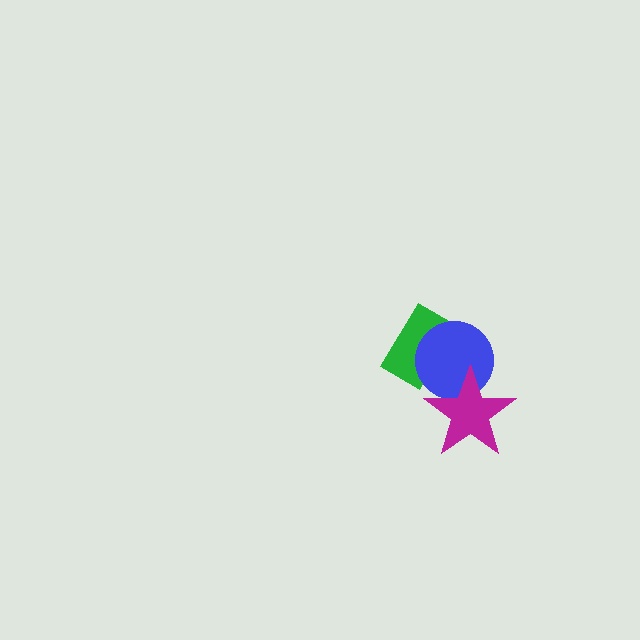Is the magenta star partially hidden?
No, no other shape covers it.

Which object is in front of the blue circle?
The magenta star is in front of the blue circle.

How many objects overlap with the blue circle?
2 objects overlap with the blue circle.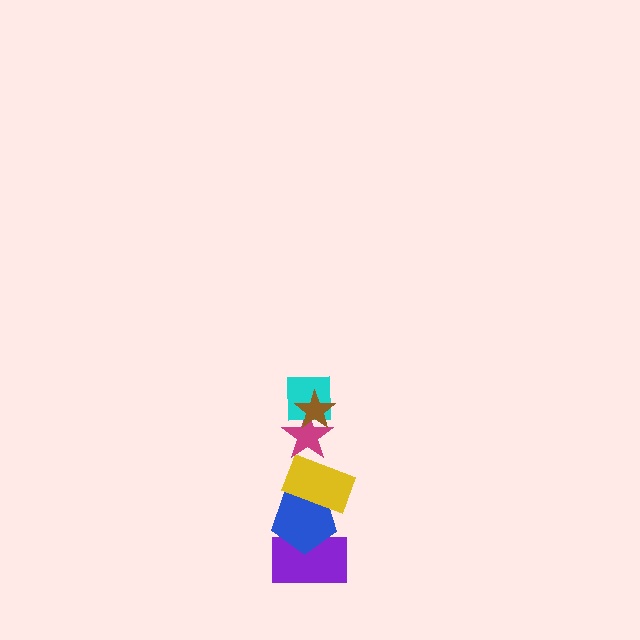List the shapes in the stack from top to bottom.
From top to bottom: the brown star, the cyan square, the magenta star, the yellow rectangle, the blue pentagon, the purple rectangle.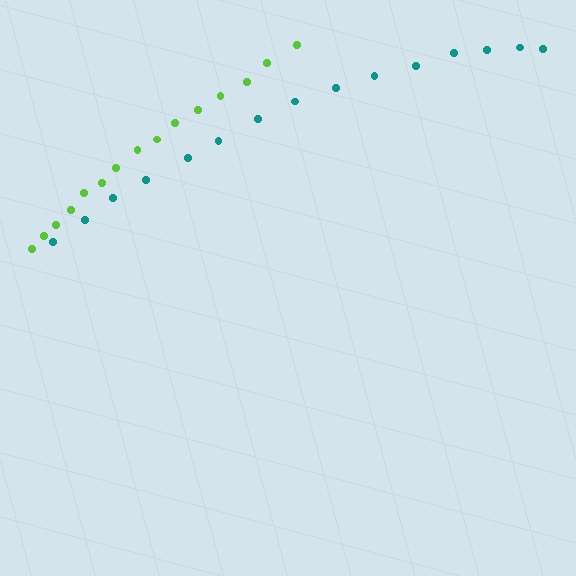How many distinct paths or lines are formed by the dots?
There are 2 distinct paths.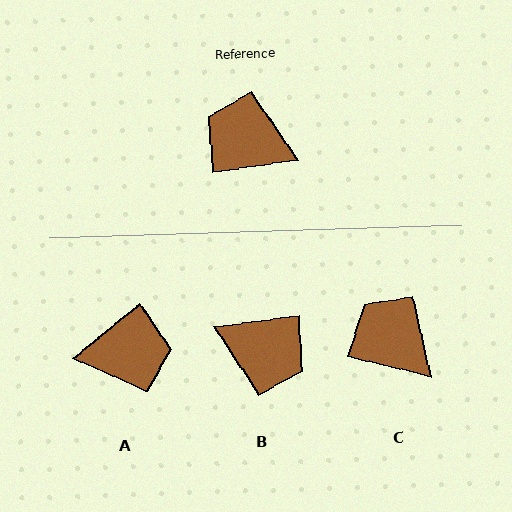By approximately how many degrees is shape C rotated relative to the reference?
Approximately 21 degrees clockwise.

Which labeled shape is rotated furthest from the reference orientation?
B, about 179 degrees away.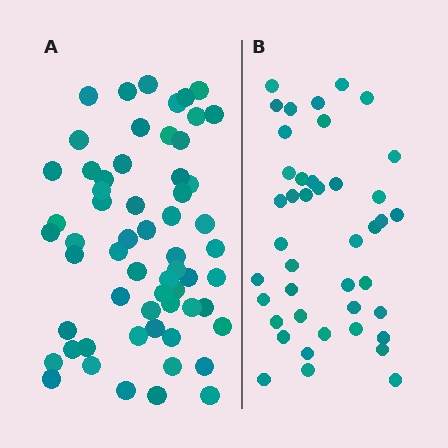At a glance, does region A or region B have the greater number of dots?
Region A (the left region) has more dots.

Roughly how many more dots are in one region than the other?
Region A has approximately 20 more dots than region B.